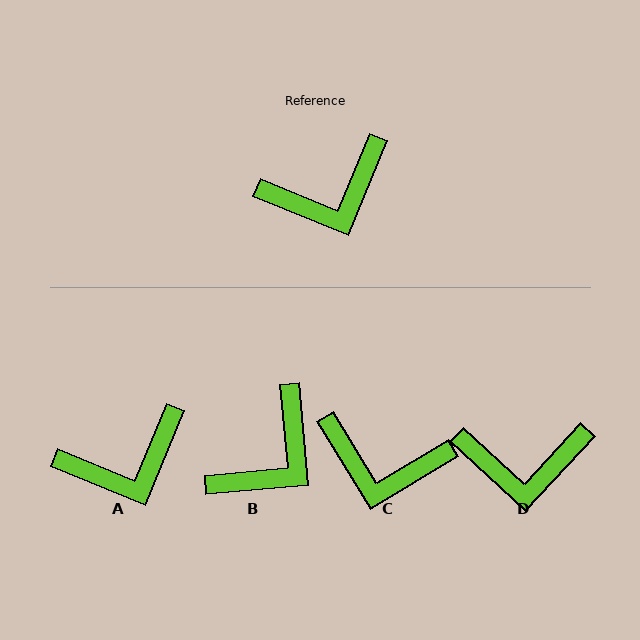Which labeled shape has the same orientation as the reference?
A.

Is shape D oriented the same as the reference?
No, it is off by about 20 degrees.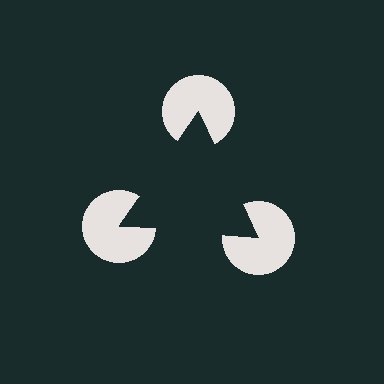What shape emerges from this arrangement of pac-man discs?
An illusory triangle — its edges are inferred from the aligned wedge cuts in the pac-man discs, not physically drawn.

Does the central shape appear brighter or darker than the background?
It typically appears slightly darker than the background, even though no actual brightness change is drawn.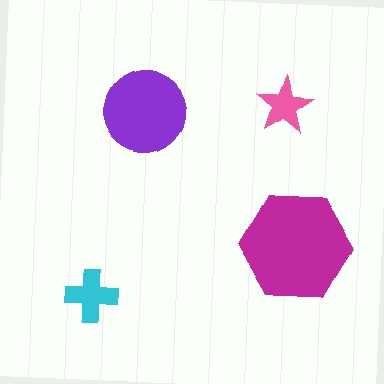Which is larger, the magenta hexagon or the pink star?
The magenta hexagon.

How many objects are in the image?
There are 4 objects in the image.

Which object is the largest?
The magenta hexagon.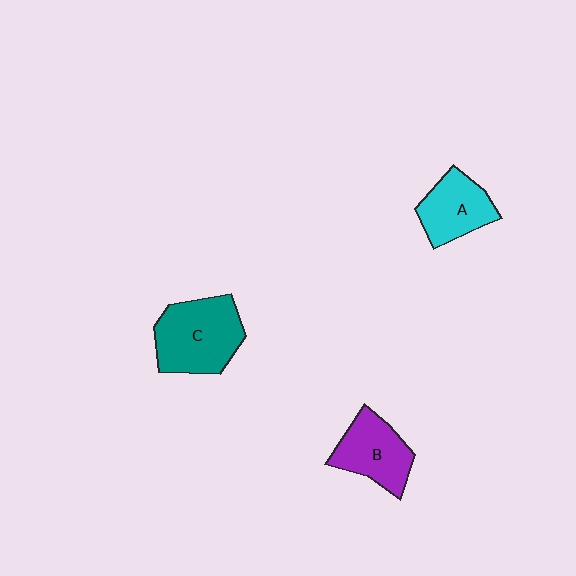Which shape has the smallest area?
Shape A (cyan).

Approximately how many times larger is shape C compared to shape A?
Approximately 1.5 times.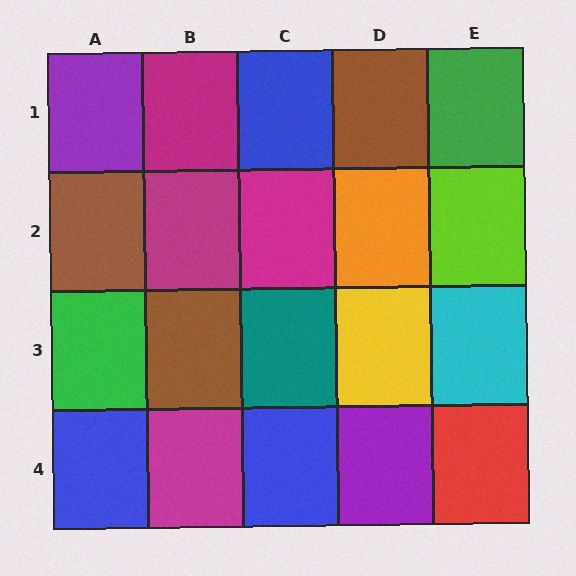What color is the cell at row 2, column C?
Magenta.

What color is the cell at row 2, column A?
Brown.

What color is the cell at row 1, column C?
Blue.